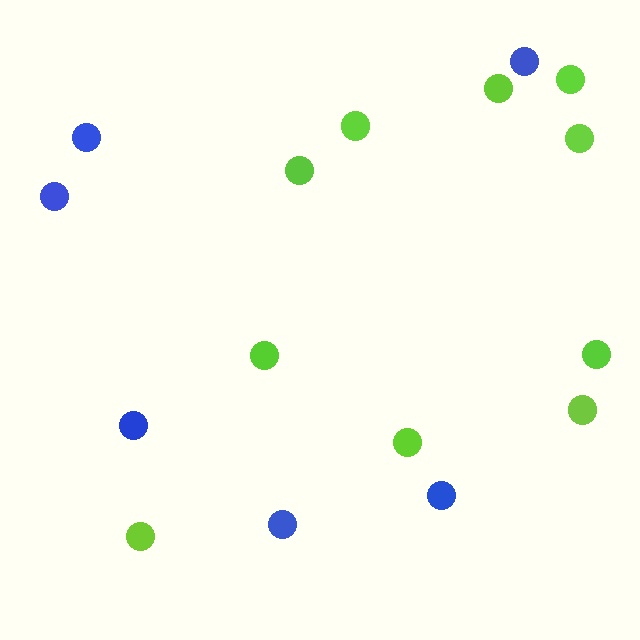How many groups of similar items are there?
There are 2 groups: one group of lime circles (10) and one group of blue circles (6).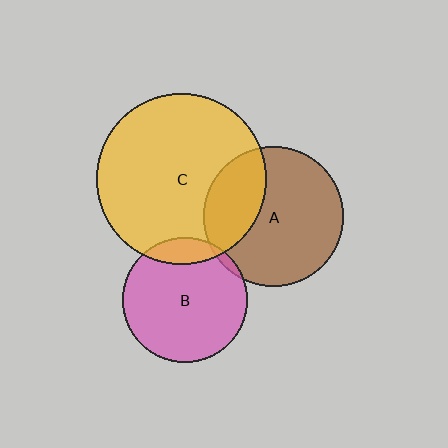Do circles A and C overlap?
Yes.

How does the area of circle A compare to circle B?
Approximately 1.3 times.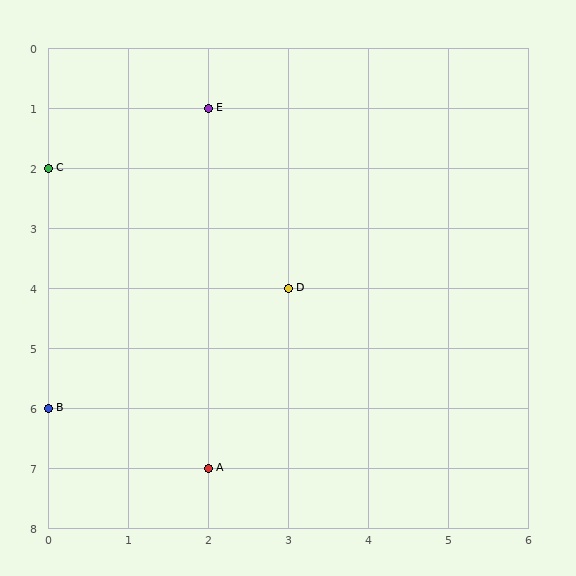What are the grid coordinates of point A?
Point A is at grid coordinates (2, 7).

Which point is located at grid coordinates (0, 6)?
Point B is at (0, 6).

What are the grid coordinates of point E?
Point E is at grid coordinates (2, 1).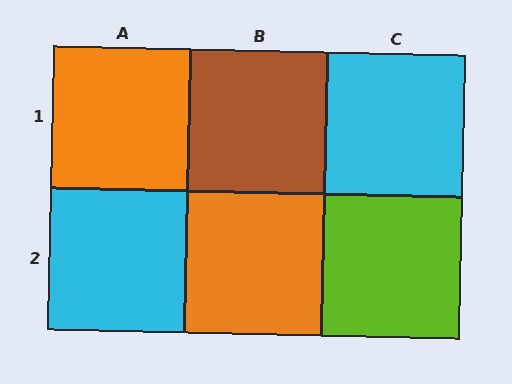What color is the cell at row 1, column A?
Orange.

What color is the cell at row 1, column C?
Cyan.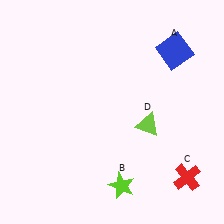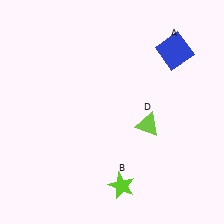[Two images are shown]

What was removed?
The red cross (C) was removed in Image 2.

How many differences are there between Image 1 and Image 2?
There is 1 difference between the two images.